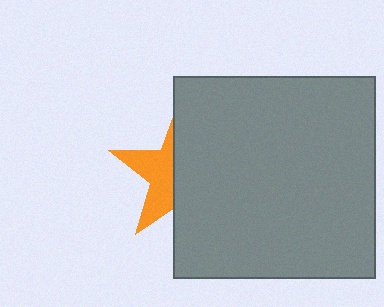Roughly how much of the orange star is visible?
A small part of it is visible (roughly 41%).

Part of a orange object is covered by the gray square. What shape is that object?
It is a star.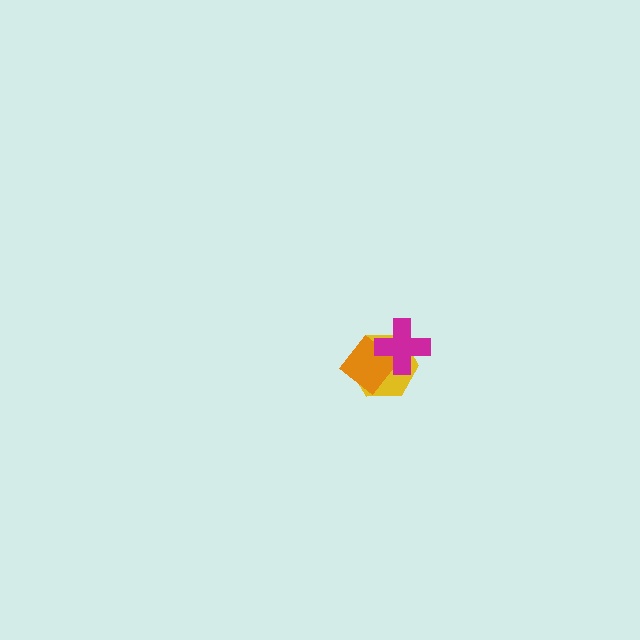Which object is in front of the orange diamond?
The magenta cross is in front of the orange diamond.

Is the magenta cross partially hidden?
No, no other shape covers it.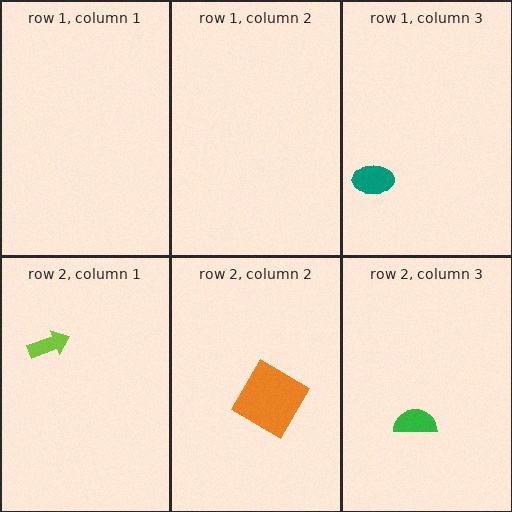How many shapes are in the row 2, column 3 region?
1.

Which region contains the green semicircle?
The row 2, column 3 region.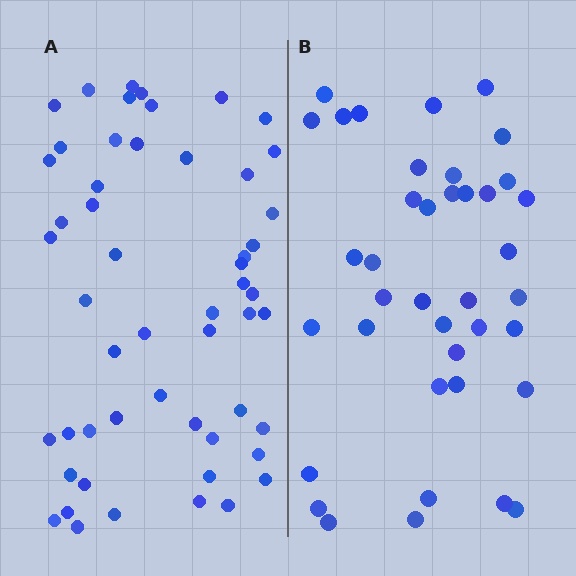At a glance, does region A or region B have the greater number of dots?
Region A (the left region) has more dots.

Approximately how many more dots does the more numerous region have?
Region A has approximately 15 more dots than region B.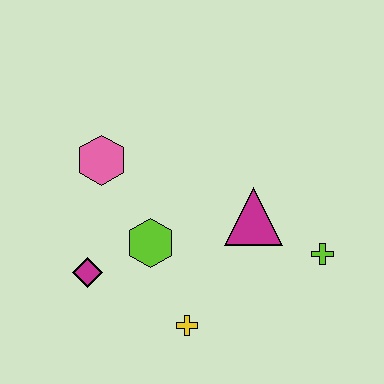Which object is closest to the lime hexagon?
The magenta diamond is closest to the lime hexagon.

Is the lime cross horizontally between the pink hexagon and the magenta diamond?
No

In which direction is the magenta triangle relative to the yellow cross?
The magenta triangle is above the yellow cross.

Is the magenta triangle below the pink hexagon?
Yes